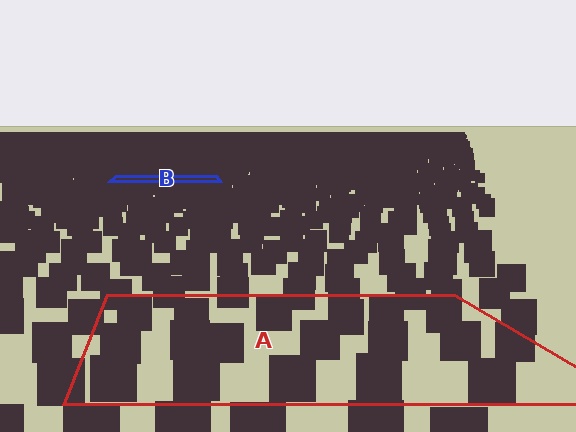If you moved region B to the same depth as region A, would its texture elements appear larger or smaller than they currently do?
They would appear larger. At a closer depth, the same texture elements are projected at a bigger on-screen size.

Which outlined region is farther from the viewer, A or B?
Region B is farther from the viewer — the texture elements inside it appear smaller and more densely packed.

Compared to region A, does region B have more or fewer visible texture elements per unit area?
Region B has more texture elements per unit area — they are packed more densely because it is farther away.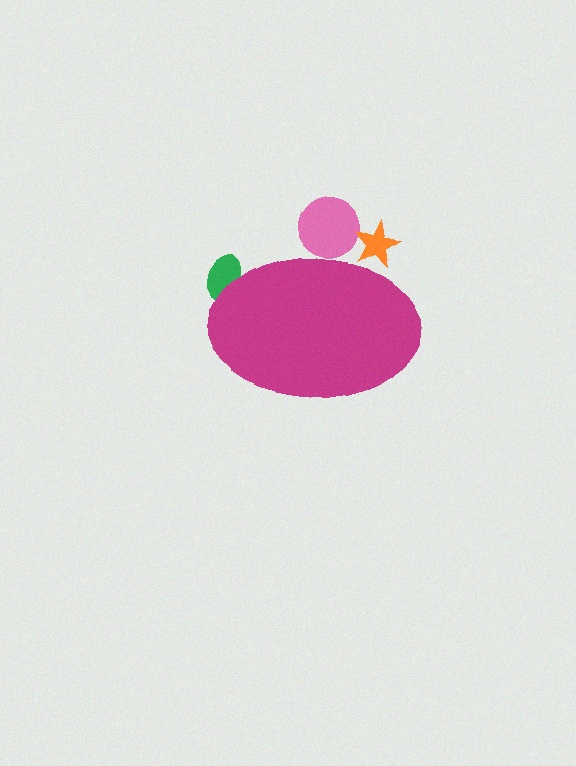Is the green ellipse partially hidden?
Yes, the green ellipse is partially hidden behind the magenta ellipse.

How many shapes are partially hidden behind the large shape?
3 shapes are partially hidden.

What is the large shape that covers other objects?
A magenta ellipse.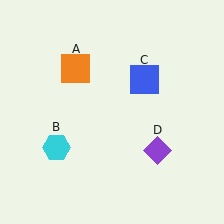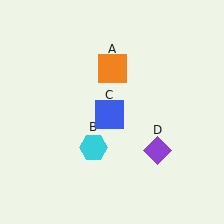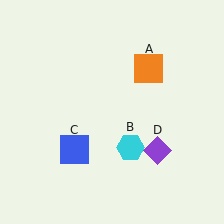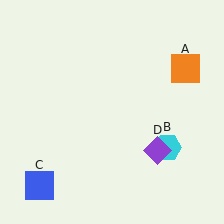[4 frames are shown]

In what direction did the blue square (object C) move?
The blue square (object C) moved down and to the left.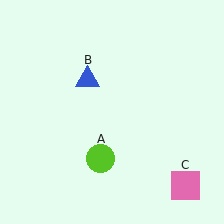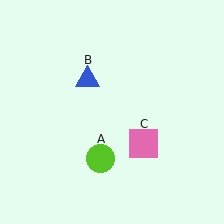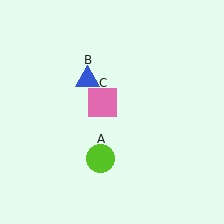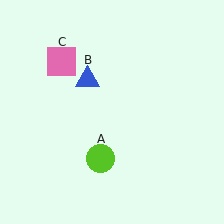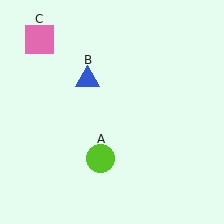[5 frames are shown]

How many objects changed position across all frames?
1 object changed position: pink square (object C).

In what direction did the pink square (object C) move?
The pink square (object C) moved up and to the left.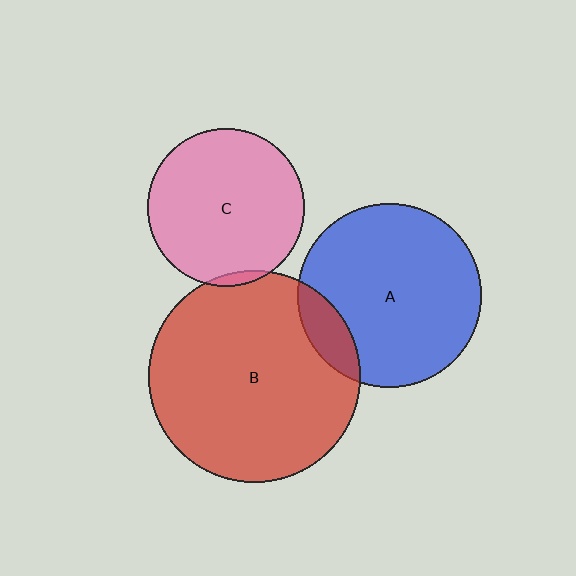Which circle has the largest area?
Circle B (red).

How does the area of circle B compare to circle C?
Approximately 1.8 times.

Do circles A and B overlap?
Yes.